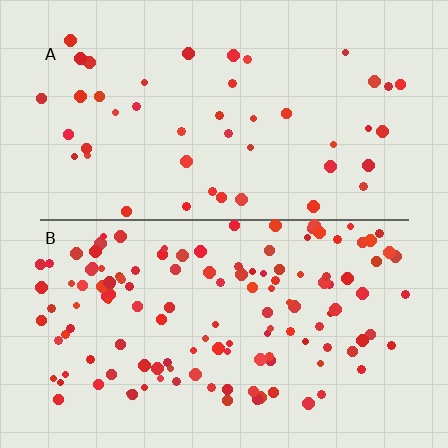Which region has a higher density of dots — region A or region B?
B (the bottom).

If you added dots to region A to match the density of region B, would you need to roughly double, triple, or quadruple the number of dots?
Approximately triple.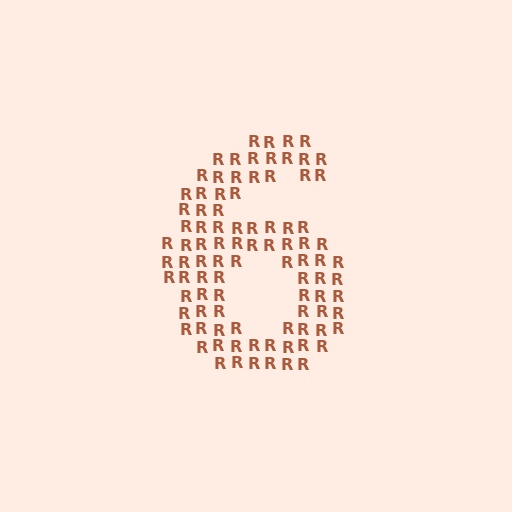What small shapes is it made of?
It is made of small letter R's.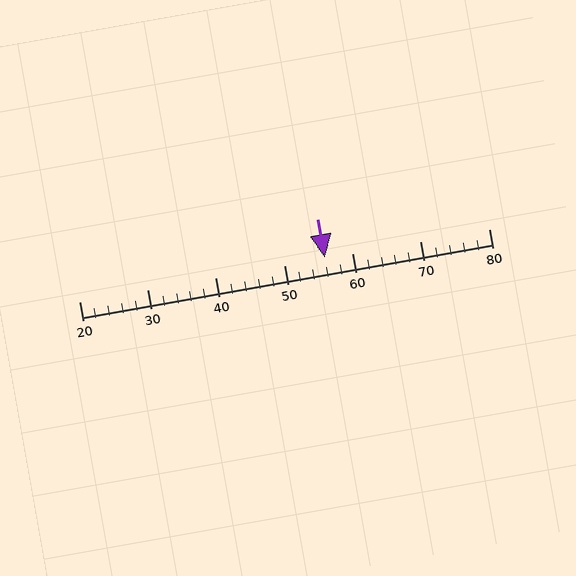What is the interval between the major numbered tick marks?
The major tick marks are spaced 10 units apart.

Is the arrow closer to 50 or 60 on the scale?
The arrow is closer to 60.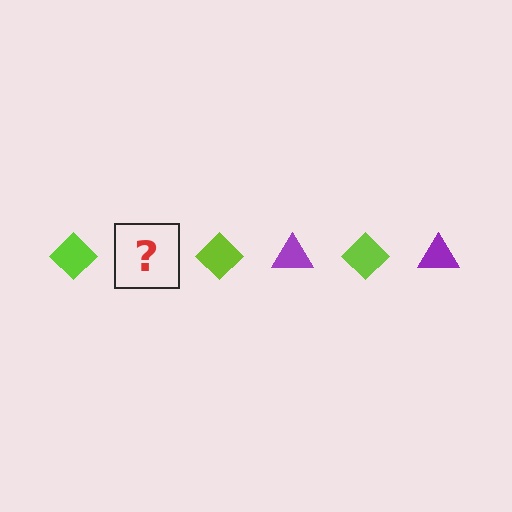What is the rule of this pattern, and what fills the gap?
The rule is that the pattern alternates between lime diamond and purple triangle. The gap should be filled with a purple triangle.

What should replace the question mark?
The question mark should be replaced with a purple triangle.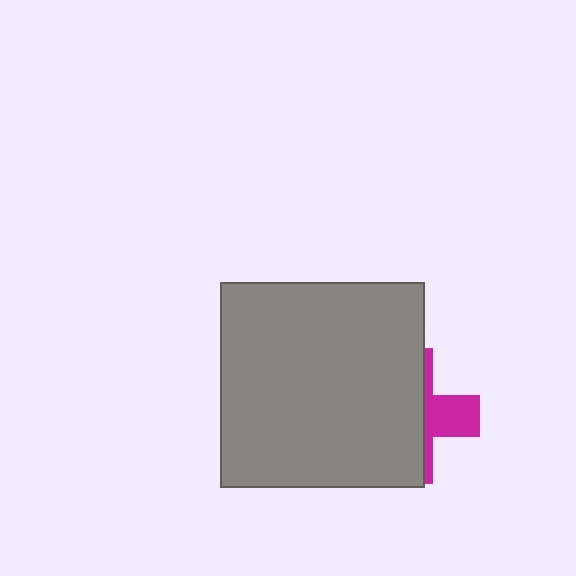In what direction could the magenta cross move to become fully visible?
The magenta cross could move right. That would shift it out from behind the gray square entirely.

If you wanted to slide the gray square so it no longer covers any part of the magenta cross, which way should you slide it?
Slide it left — that is the most direct way to separate the two shapes.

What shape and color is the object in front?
The object in front is a gray square.